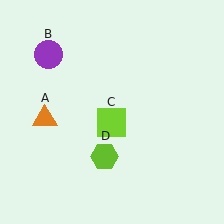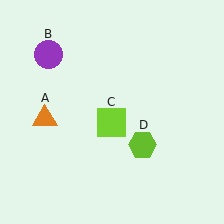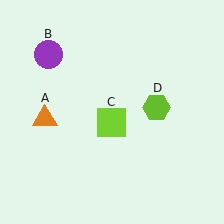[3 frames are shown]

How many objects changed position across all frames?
1 object changed position: lime hexagon (object D).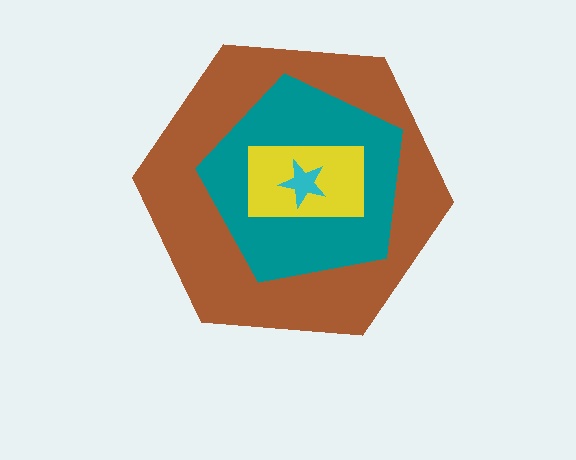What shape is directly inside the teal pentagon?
The yellow rectangle.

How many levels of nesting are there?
4.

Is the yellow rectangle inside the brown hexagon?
Yes.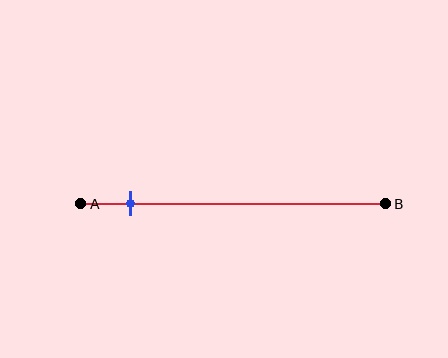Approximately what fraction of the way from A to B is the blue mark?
The blue mark is approximately 15% of the way from A to B.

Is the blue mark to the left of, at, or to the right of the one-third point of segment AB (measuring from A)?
The blue mark is to the left of the one-third point of segment AB.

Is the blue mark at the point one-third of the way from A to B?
No, the mark is at about 15% from A, not at the 33% one-third point.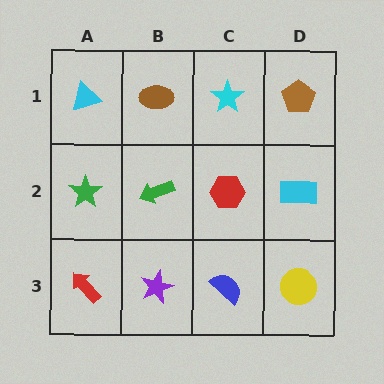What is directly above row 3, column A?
A green star.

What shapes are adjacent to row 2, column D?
A brown pentagon (row 1, column D), a yellow circle (row 3, column D), a red hexagon (row 2, column C).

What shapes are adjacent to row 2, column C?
A cyan star (row 1, column C), a blue semicircle (row 3, column C), a green arrow (row 2, column B), a cyan rectangle (row 2, column D).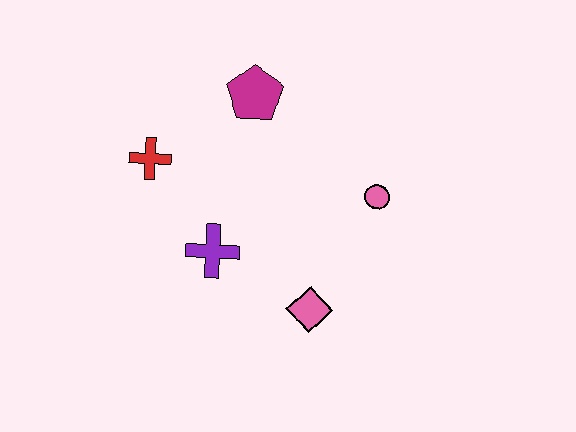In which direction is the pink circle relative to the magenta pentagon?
The pink circle is to the right of the magenta pentagon.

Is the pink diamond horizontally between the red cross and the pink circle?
Yes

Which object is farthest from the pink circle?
The red cross is farthest from the pink circle.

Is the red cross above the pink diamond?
Yes